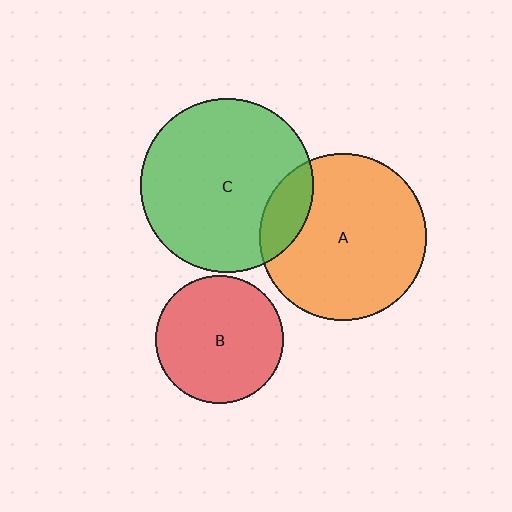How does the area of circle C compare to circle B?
Approximately 1.8 times.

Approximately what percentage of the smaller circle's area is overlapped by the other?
Approximately 15%.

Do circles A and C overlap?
Yes.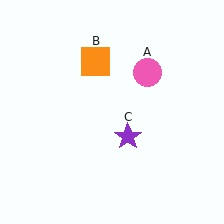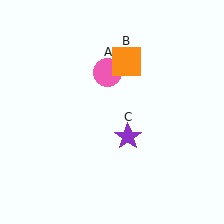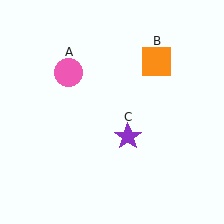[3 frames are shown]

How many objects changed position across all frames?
2 objects changed position: pink circle (object A), orange square (object B).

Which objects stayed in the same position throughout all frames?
Purple star (object C) remained stationary.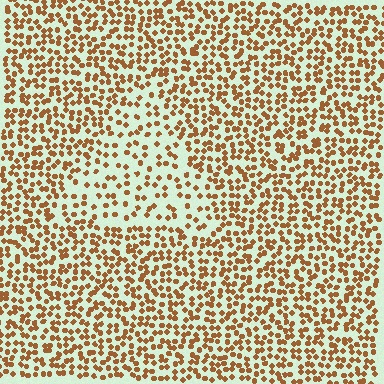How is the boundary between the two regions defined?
The boundary is defined by a change in element density (approximately 1.9x ratio). All elements are the same color, size, and shape.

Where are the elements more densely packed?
The elements are more densely packed outside the triangle boundary.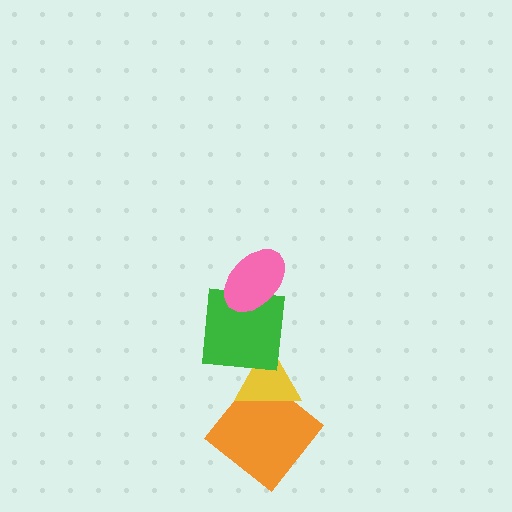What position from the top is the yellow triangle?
The yellow triangle is 3rd from the top.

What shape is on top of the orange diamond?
The yellow triangle is on top of the orange diamond.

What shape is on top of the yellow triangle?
The green square is on top of the yellow triangle.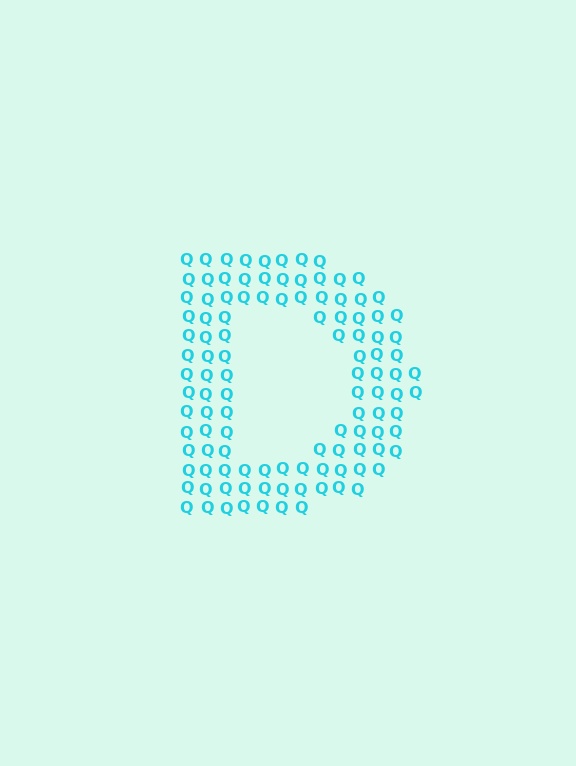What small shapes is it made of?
It is made of small letter Q's.